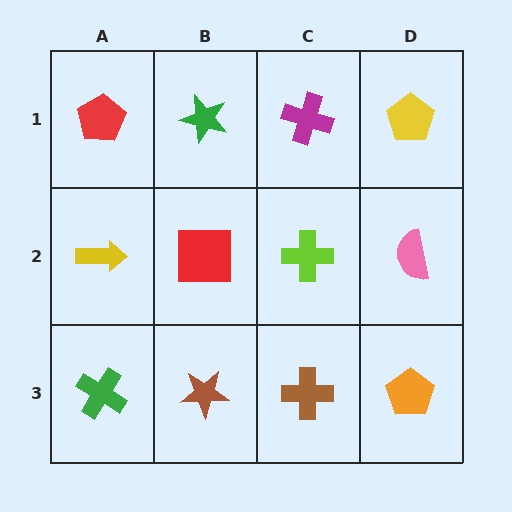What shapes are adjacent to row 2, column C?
A magenta cross (row 1, column C), a brown cross (row 3, column C), a red square (row 2, column B), a pink semicircle (row 2, column D).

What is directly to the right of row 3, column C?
An orange pentagon.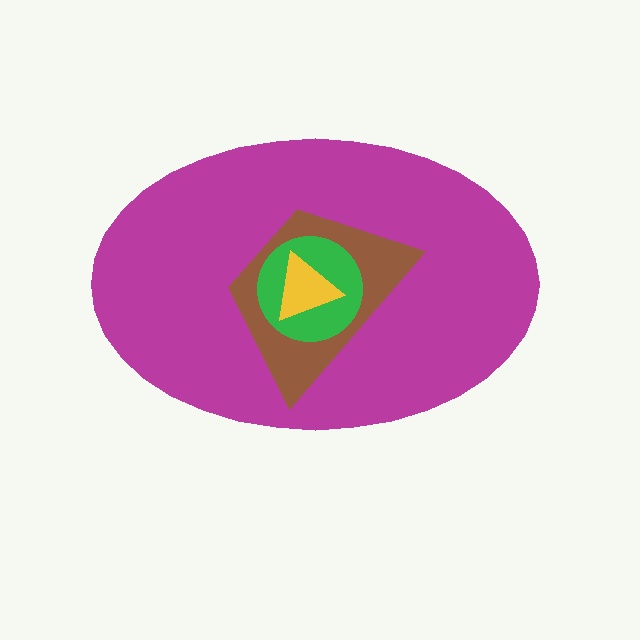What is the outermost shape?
The magenta ellipse.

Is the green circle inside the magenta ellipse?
Yes.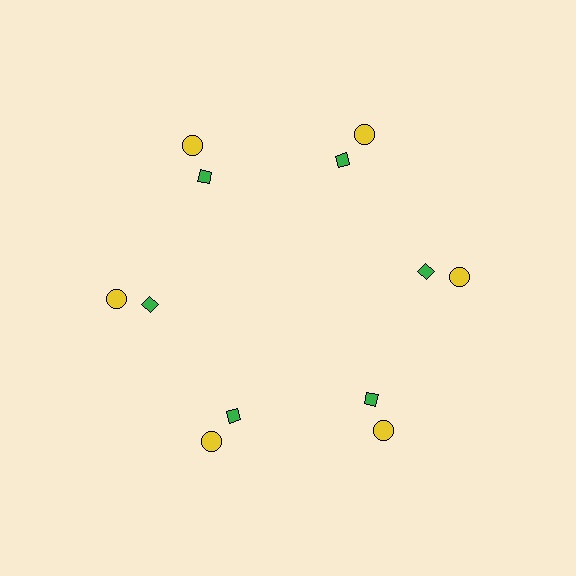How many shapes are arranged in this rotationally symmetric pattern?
There are 12 shapes, arranged in 6 groups of 2.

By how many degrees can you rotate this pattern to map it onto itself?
The pattern maps onto itself every 60 degrees of rotation.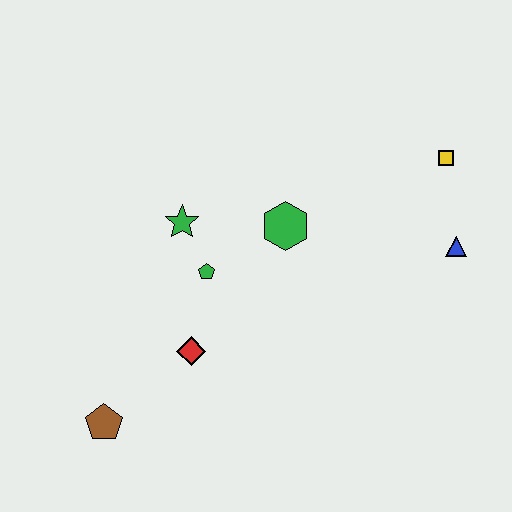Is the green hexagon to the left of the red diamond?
No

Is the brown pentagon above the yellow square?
No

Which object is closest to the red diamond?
The green pentagon is closest to the red diamond.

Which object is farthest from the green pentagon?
The yellow square is farthest from the green pentagon.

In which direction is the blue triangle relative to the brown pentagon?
The blue triangle is to the right of the brown pentagon.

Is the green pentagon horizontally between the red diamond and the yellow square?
Yes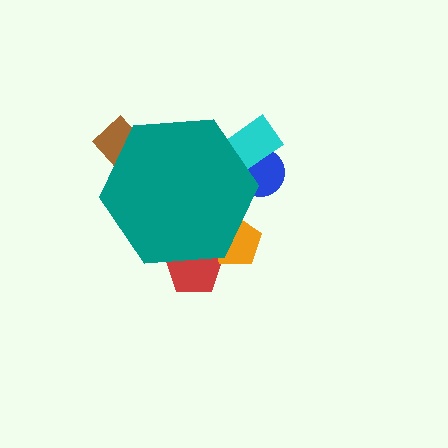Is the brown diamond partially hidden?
Yes, the brown diamond is partially hidden behind the teal hexagon.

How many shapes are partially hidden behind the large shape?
5 shapes are partially hidden.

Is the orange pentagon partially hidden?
Yes, the orange pentagon is partially hidden behind the teal hexagon.